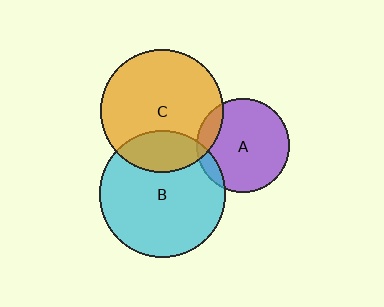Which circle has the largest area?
Circle B (cyan).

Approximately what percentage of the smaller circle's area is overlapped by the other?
Approximately 10%.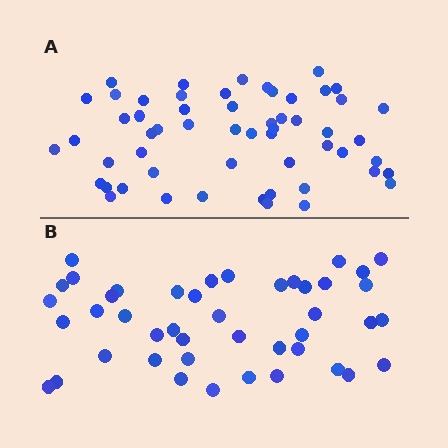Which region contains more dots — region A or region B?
Region A (the top region) has more dots.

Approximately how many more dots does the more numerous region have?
Region A has roughly 12 or so more dots than region B.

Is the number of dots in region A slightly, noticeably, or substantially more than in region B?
Region A has noticeably more, but not dramatically so. The ratio is roughly 1.3 to 1.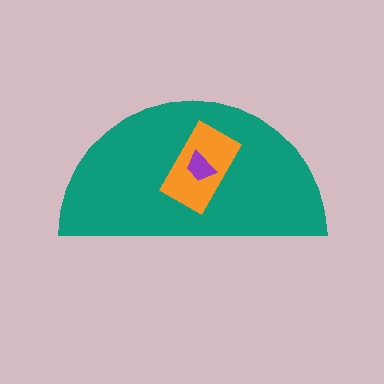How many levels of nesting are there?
3.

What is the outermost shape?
The teal semicircle.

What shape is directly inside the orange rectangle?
The purple trapezoid.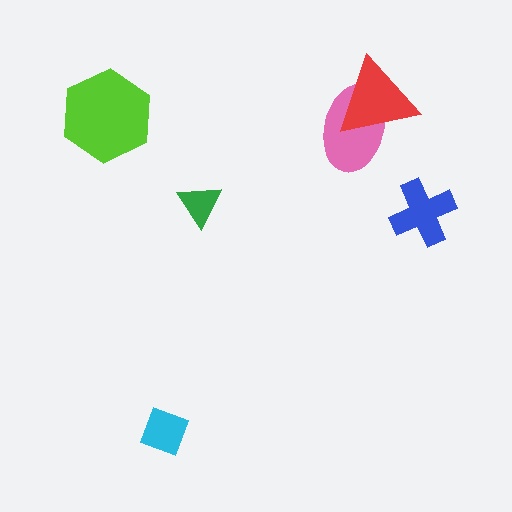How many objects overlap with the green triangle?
0 objects overlap with the green triangle.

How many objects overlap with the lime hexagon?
0 objects overlap with the lime hexagon.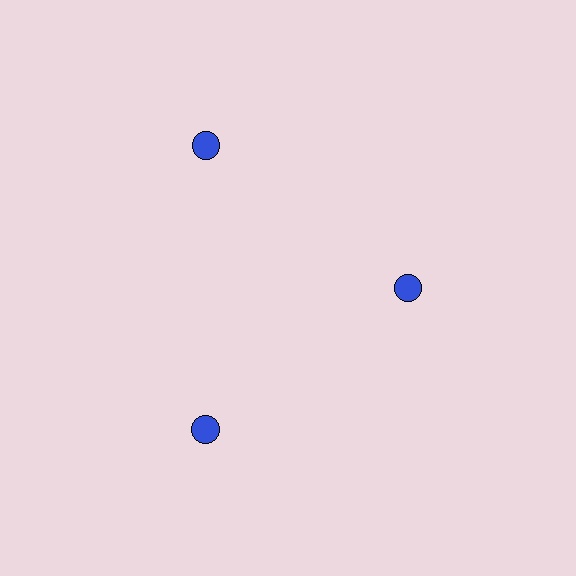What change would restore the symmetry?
The symmetry would be restored by moving it outward, back onto the ring so that all 3 circles sit at equal angles and equal distance from the center.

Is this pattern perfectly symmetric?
No. The 3 blue circles are arranged in a ring, but one element near the 3 o'clock position is pulled inward toward the center, breaking the 3-fold rotational symmetry.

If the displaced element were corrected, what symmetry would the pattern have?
It would have 3-fold rotational symmetry — the pattern would map onto itself every 120 degrees.